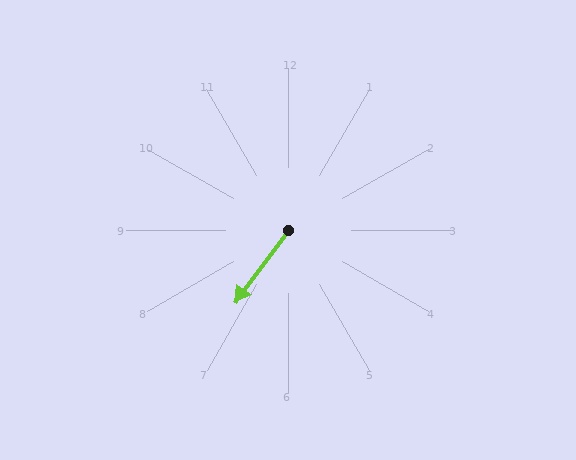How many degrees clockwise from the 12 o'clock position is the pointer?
Approximately 217 degrees.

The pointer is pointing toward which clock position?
Roughly 7 o'clock.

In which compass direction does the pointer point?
Southwest.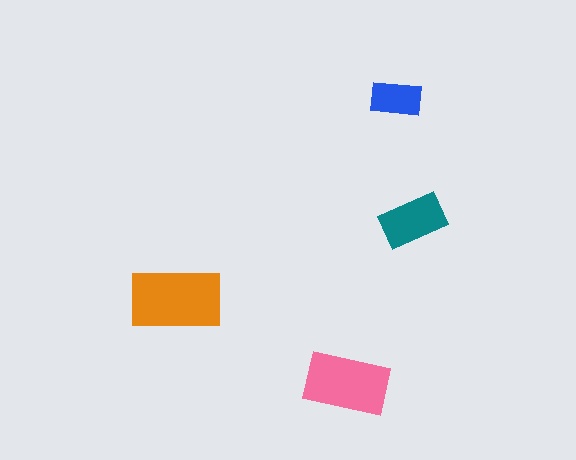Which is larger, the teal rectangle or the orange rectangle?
The orange one.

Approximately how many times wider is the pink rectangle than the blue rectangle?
About 1.5 times wider.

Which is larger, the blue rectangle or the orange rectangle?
The orange one.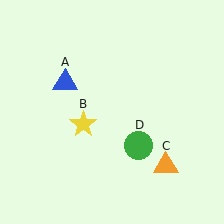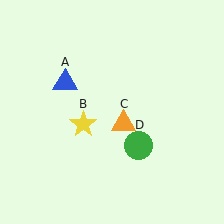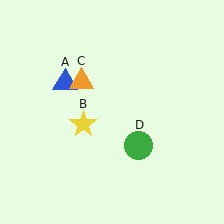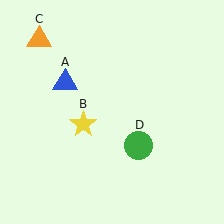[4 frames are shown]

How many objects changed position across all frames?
1 object changed position: orange triangle (object C).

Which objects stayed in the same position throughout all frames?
Blue triangle (object A) and yellow star (object B) and green circle (object D) remained stationary.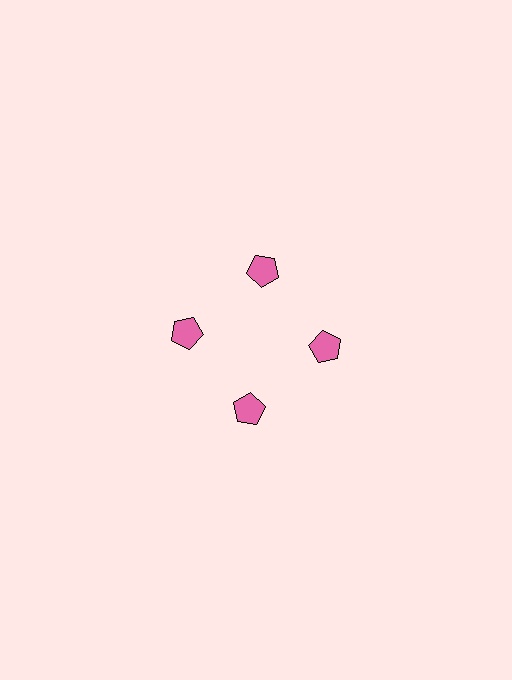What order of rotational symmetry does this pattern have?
This pattern has 4-fold rotational symmetry.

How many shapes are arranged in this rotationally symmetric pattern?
There are 4 shapes, arranged in 4 groups of 1.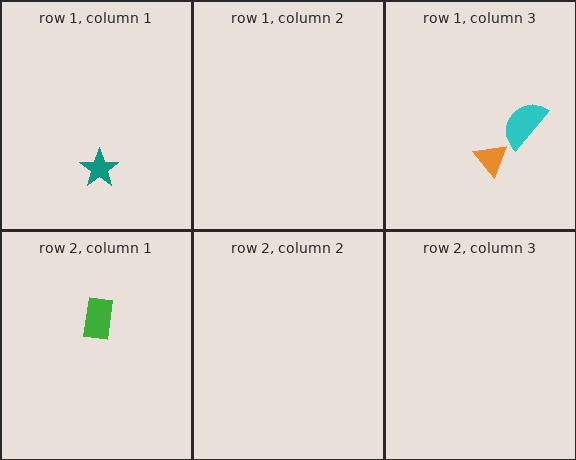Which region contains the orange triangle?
The row 1, column 3 region.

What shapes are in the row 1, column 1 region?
The teal star.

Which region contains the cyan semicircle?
The row 1, column 3 region.